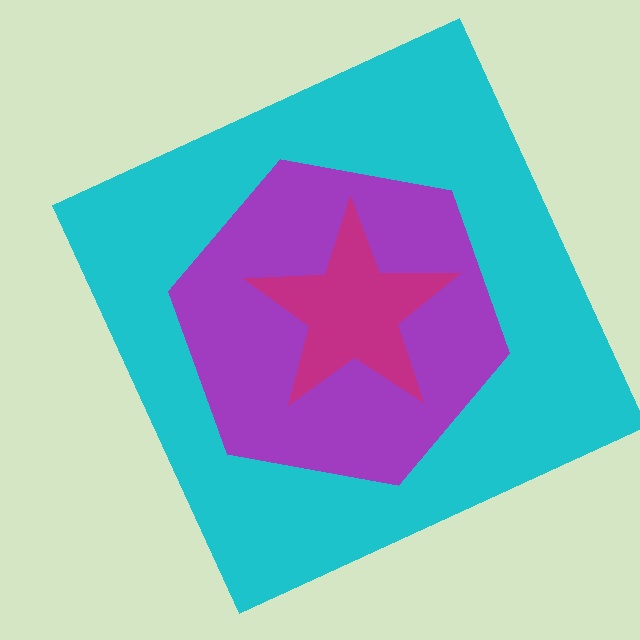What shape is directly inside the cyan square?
The purple hexagon.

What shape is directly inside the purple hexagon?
The magenta star.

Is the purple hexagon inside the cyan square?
Yes.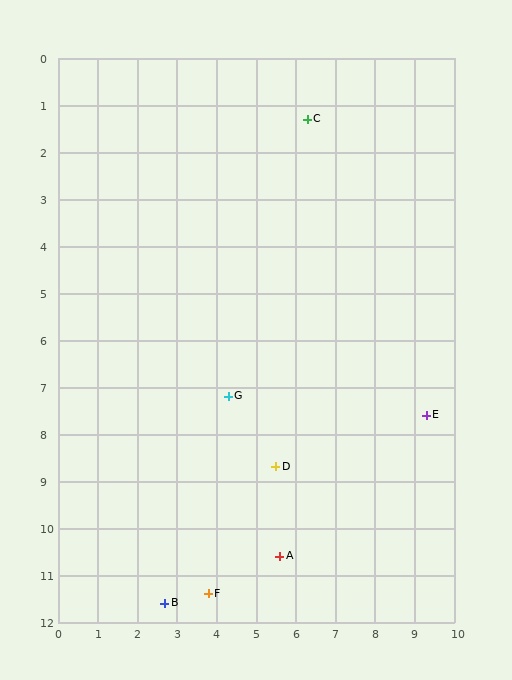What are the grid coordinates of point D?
Point D is at approximately (5.5, 8.7).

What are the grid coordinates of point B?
Point B is at approximately (2.7, 11.6).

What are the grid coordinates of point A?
Point A is at approximately (5.6, 10.6).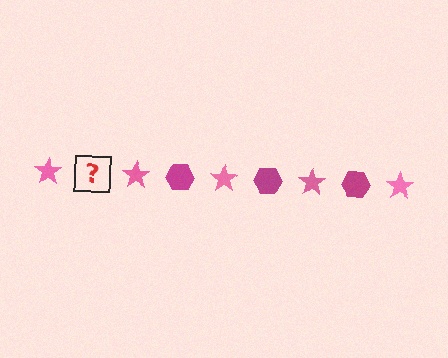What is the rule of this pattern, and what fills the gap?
The rule is that the pattern alternates between pink star and magenta hexagon. The gap should be filled with a magenta hexagon.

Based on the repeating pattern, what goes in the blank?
The blank should be a magenta hexagon.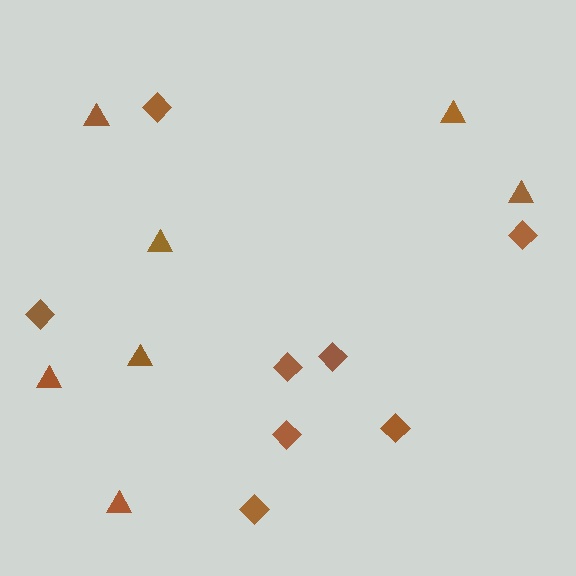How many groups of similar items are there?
There are 2 groups: one group of triangles (7) and one group of diamonds (8).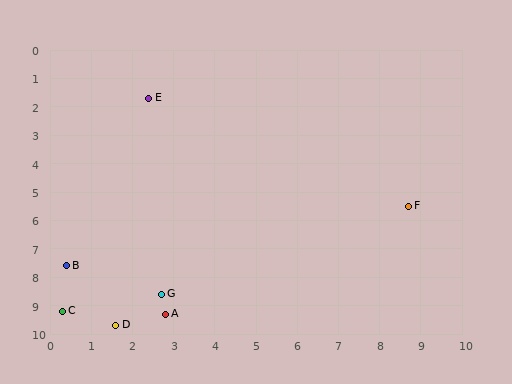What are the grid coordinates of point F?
Point F is at approximately (8.7, 5.5).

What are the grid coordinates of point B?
Point B is at approximately (0.4, 7.6).